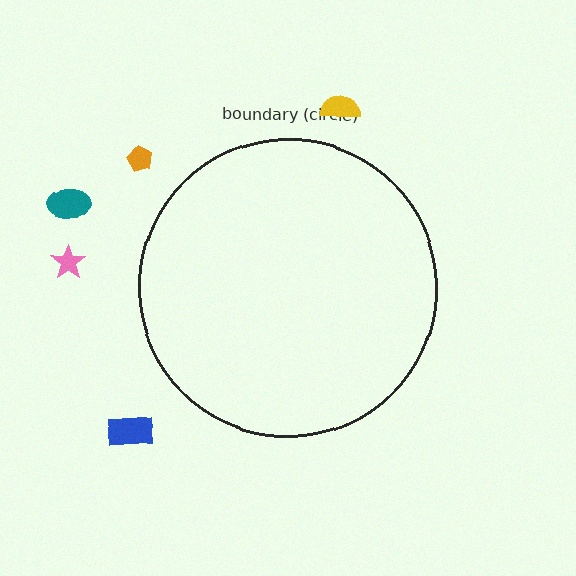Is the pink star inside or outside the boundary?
Outside.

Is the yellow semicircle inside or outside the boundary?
Outside.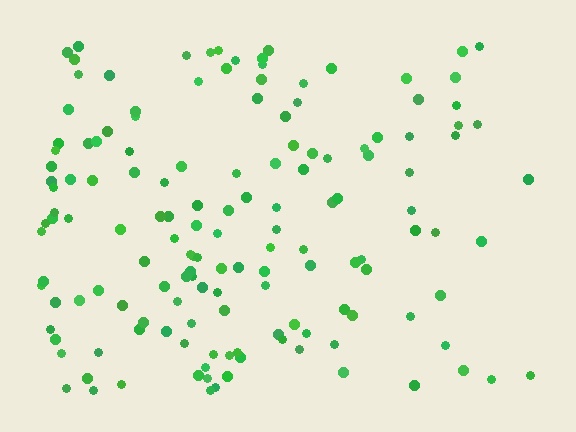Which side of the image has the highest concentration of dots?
The left.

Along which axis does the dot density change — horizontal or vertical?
Horizontal.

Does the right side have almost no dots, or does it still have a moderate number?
Still a moderate number, just noticeably fewer than the left.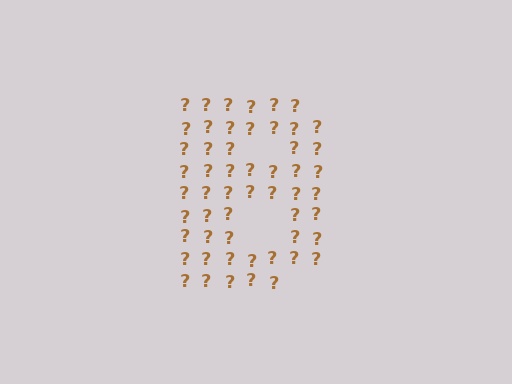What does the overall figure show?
The overall figure shows the letter B.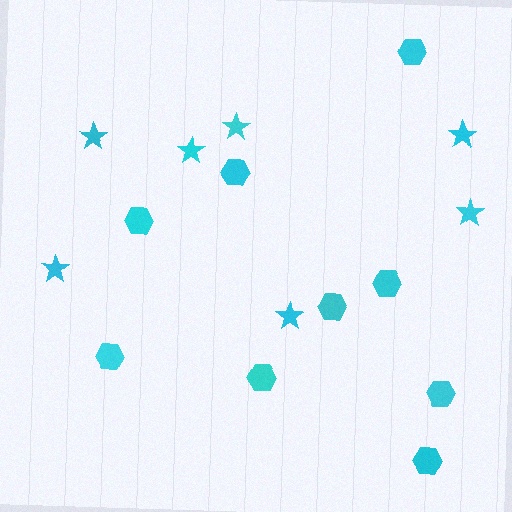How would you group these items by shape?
There are 2 groups: one group of stars (7) and one group of hexagons (9).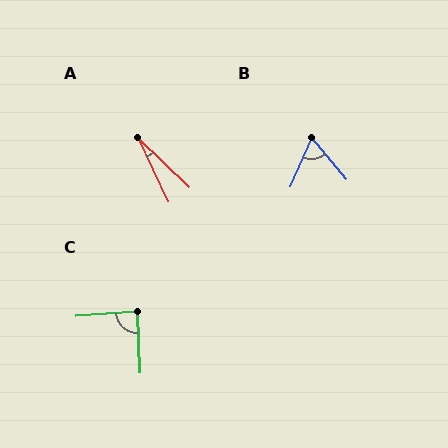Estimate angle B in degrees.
Approximately 62 degrees.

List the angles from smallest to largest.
A (20°), B (62°), C (87°).